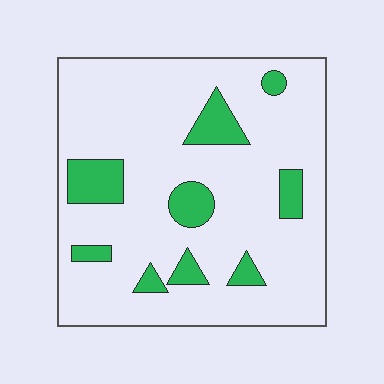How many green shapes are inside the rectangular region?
9.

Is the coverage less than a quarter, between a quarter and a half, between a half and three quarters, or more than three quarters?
Less than a quarter.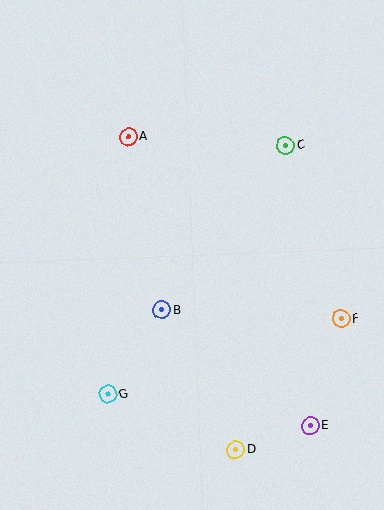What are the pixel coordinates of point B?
Point B is at (162, 310).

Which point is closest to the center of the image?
Point B at (162, 310) is closest to the center.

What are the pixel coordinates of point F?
Point F is at (341, 319).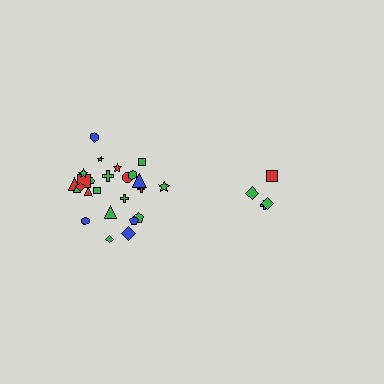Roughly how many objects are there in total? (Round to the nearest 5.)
Roughly 30 objects in total.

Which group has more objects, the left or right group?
The left group.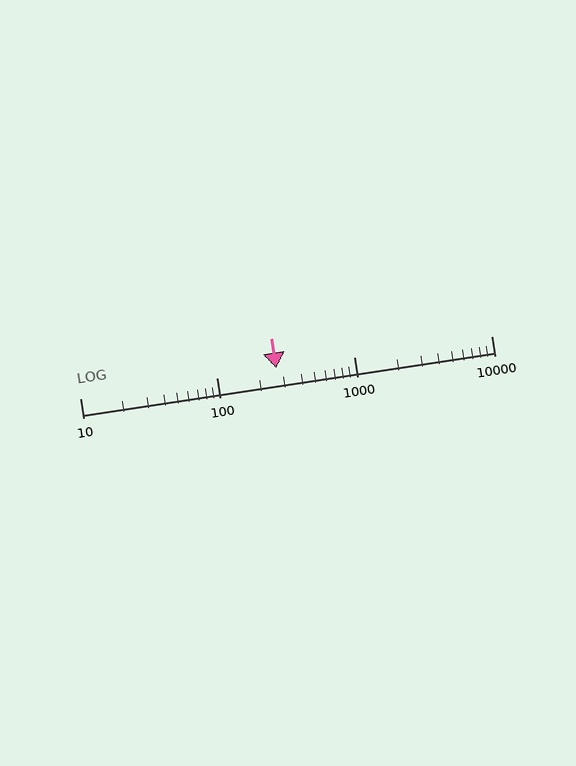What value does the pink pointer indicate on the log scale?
The pointer indicates approximately 270.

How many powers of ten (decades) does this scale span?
The scale spans 3 decades, from 10 to 10000.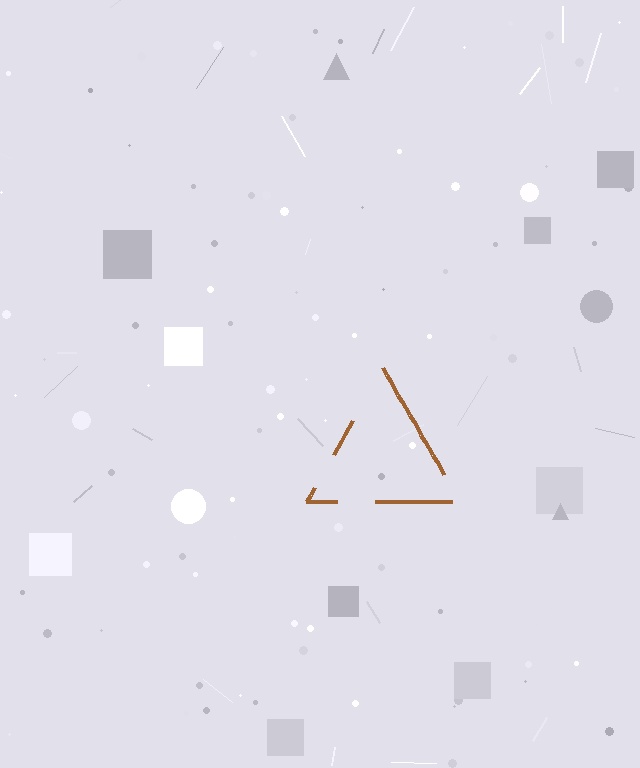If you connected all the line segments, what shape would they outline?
They would outline a triangle.